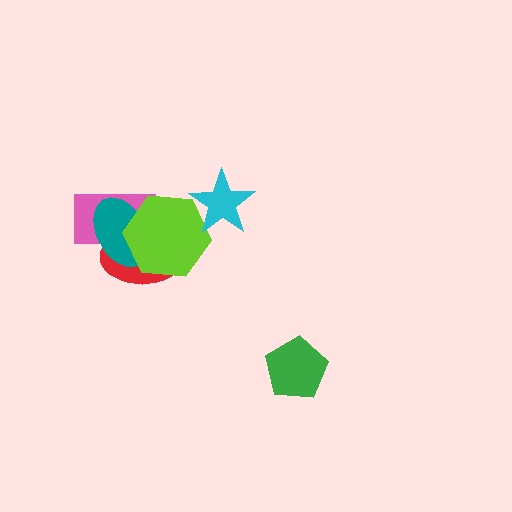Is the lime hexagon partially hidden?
Yes, it is partially covered by another shape.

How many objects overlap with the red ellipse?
3 objects overlap with the red ellipse.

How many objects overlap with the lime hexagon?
4 objects overlap with the lime hexagon.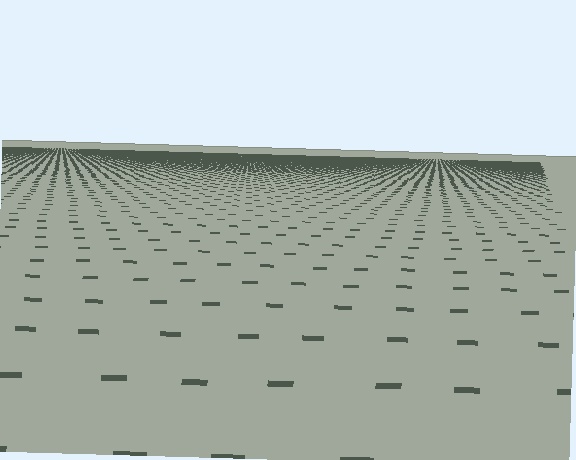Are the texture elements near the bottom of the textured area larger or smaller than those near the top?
Larger. Near the bottom, elements are closer to the viewer and appear at a bigger on-screen size.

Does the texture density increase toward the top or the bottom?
Density increases toward the top.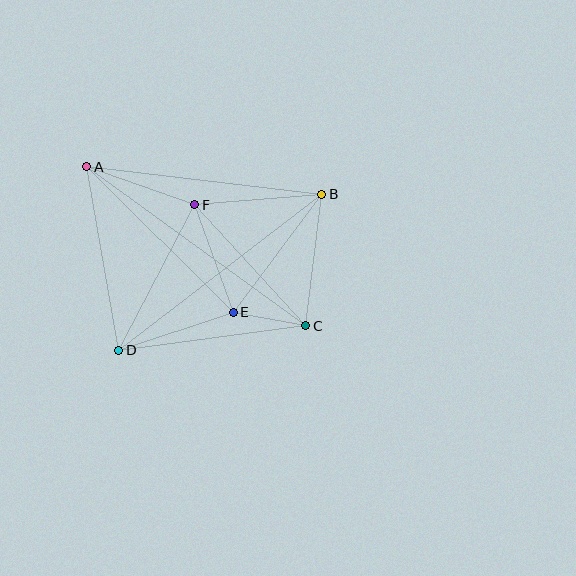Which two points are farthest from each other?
Points A and C are farthest from each other.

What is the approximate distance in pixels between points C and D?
The distance between C and D is approximately 189 pixels.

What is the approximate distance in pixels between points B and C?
The distance between B and C is approximately 133 pixels.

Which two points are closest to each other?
Points C and E are closest to each other.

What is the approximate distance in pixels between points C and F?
The distance between C and F is approximately 164 pixels.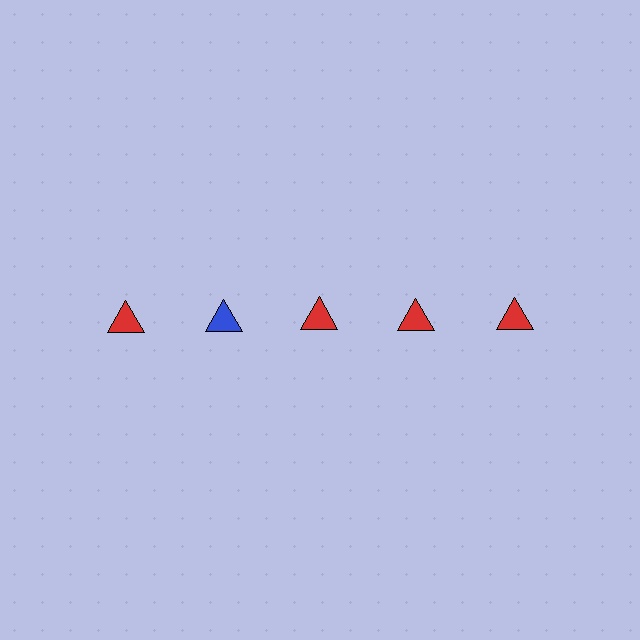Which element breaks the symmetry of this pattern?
The blue triangle in the top row, second from left column breaks the symmetry. All other shapes are red triangles.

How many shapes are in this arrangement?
There are 5 shapes arranged in a grid pattern.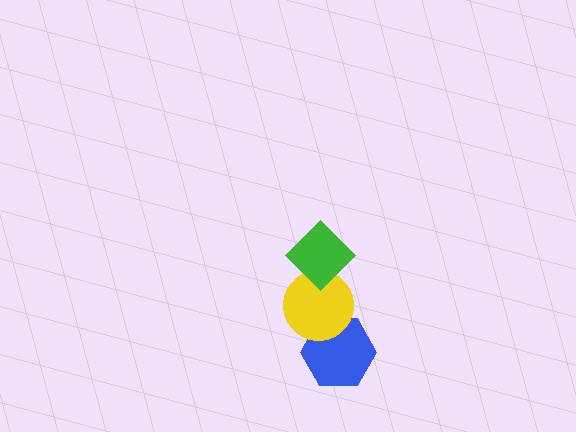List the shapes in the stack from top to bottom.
From top to bottom: the green diamond, the yellow circle, the blue hexagon.